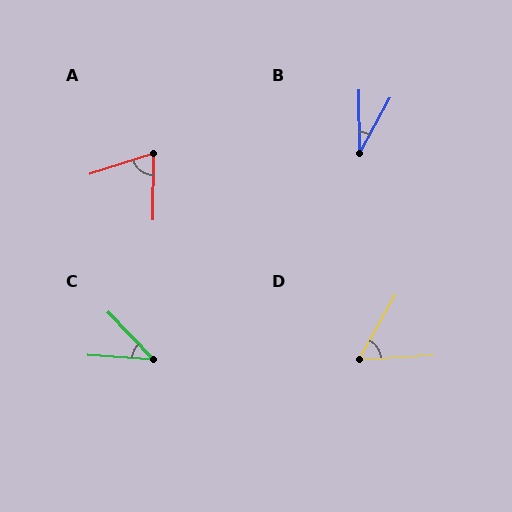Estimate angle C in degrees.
Approximately 42 degrees.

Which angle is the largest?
A, at approximately 72 degrees.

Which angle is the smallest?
B, at approximately 29 degrees.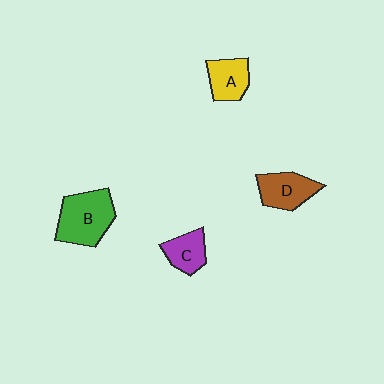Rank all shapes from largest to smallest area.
From largest to smallest: B (green), D (brown), A (yellow), C (purple).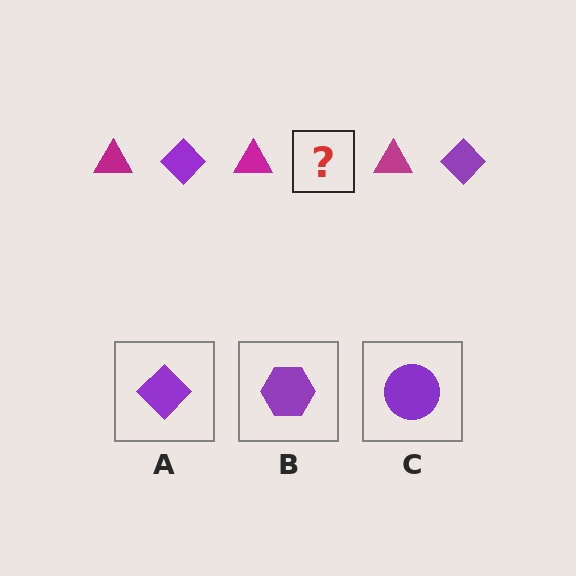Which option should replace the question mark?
Option A.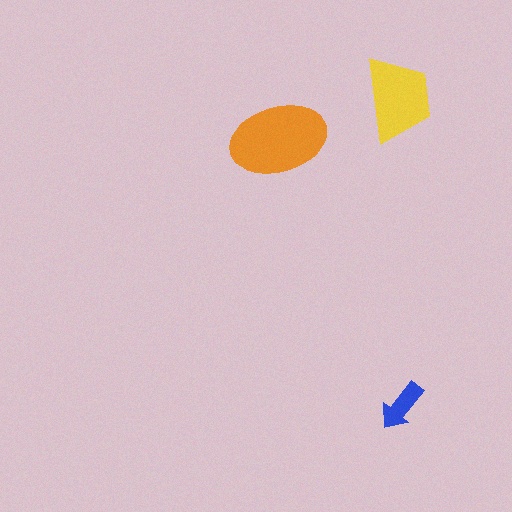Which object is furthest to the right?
The blue arrow is rightmost.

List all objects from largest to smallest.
The orange ellipse, the yellow trapezoid, the blue arrow.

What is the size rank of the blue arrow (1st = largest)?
3rd.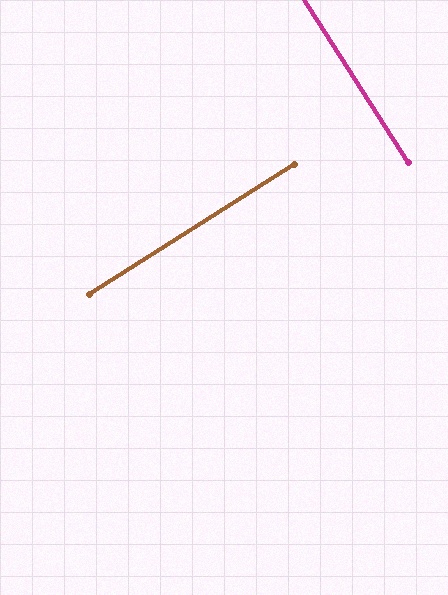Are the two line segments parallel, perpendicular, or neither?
Perpendicular — they meet at approximately 90°.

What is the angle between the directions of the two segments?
Approximately 90 degrees.